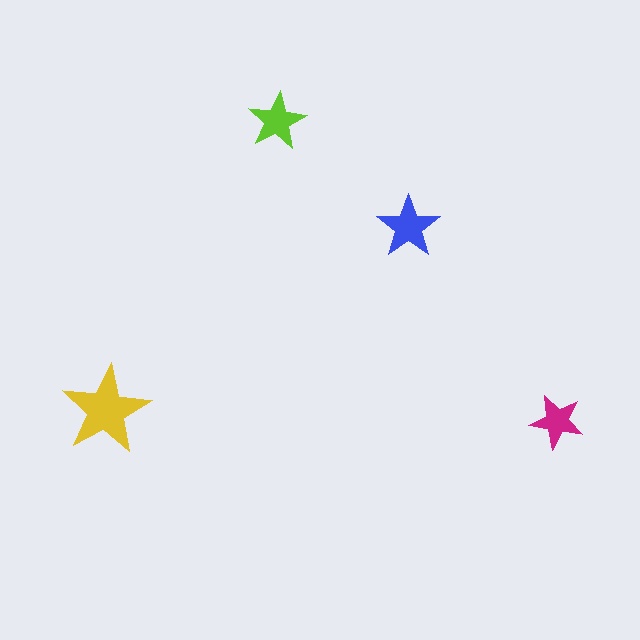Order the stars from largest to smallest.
the yellow one, the blue one, the lime one, the magenta one.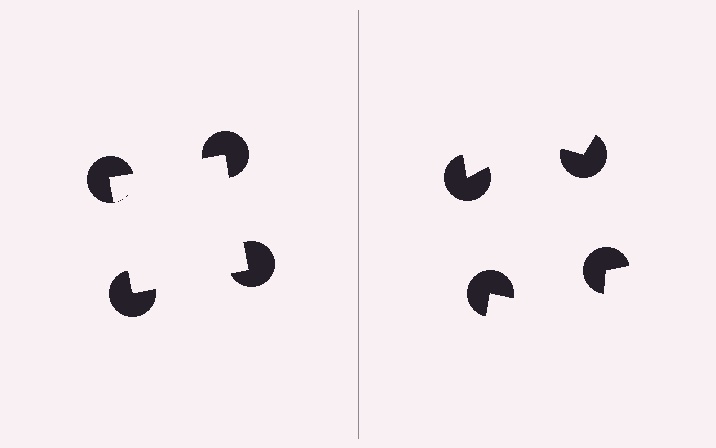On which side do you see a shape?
An illusory square appears on the left side. On the right side the wedge cuts are rotated, so no coherent shape forms.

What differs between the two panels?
The pac-man discs are positioned identically on both sides; only the wedge orientations differ. On the left they align to a square; on the right they are misaligned.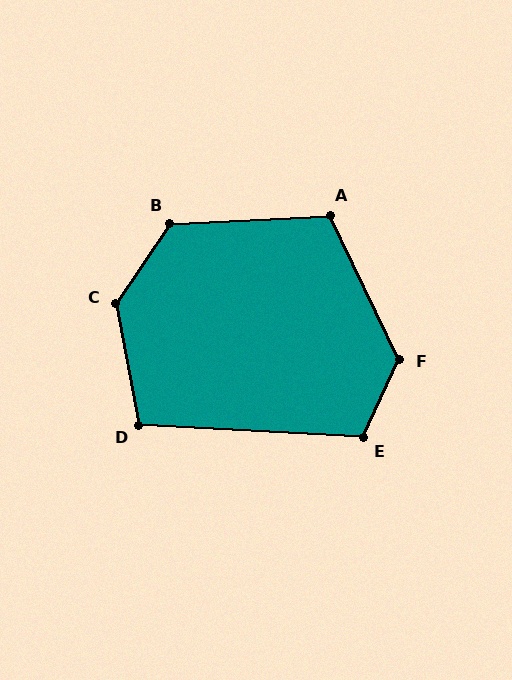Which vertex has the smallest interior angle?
D, at approximately 104 degrees.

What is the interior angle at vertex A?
Approximately 113 degrees (obtuse).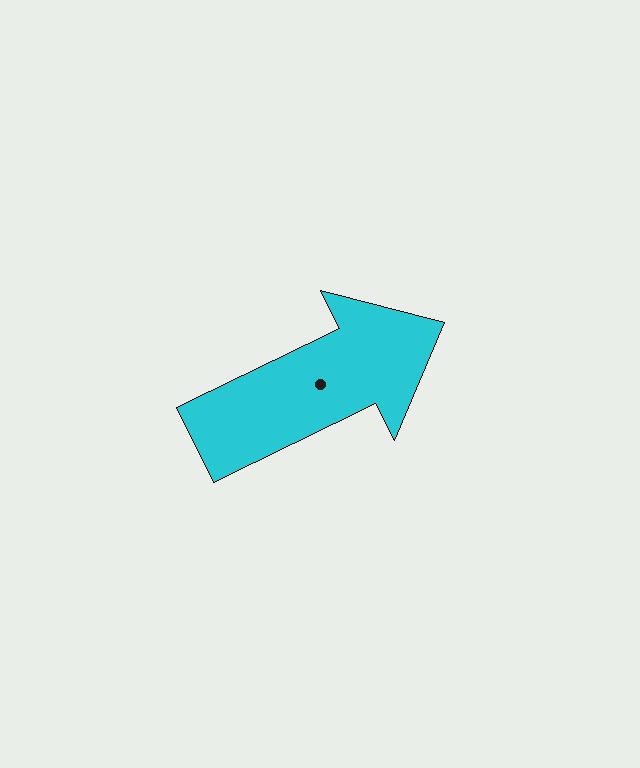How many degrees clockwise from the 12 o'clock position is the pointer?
Approximately 64 degrees.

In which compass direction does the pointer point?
Northeast.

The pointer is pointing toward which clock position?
Roughly 2 o'clock.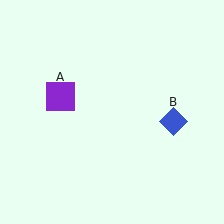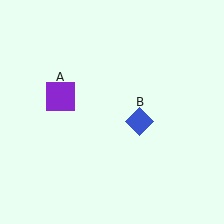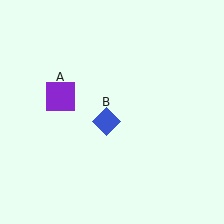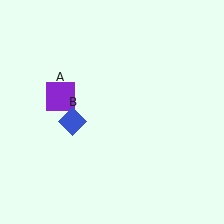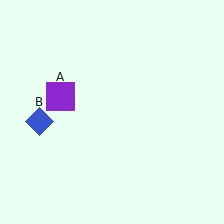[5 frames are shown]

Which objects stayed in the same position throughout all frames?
Purple square (object A) remained stationary.